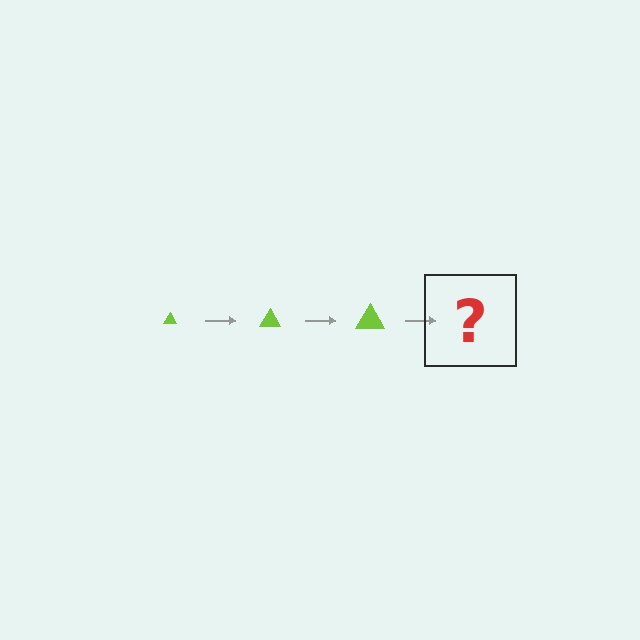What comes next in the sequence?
The next element should be a lime triangle, larger than the previous one.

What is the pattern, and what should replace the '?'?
The pattern is that the triangle gets progressively larger each step. The '?' should be a lime triangle, larger than the previous one.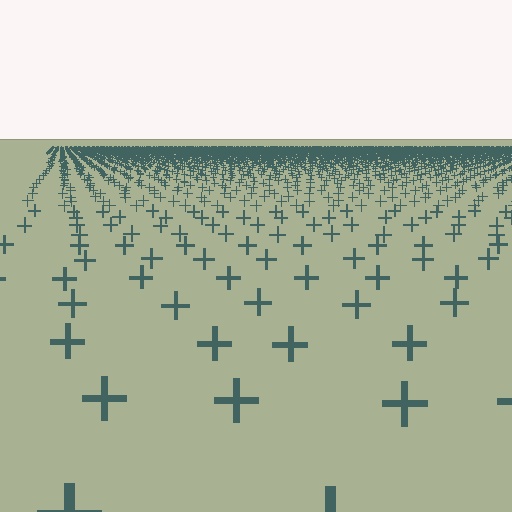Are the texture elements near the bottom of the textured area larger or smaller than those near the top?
Larger. Near the bottom, elements are closer to the viewer and appear at a bigger on-screen size.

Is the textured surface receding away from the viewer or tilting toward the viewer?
The surface is receding away from the viewer. Texture elements get smaller and denser toward the top.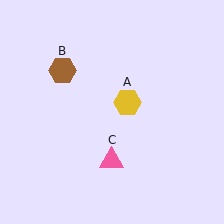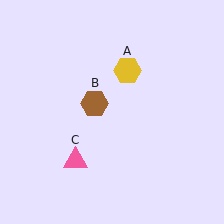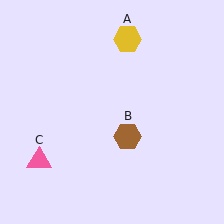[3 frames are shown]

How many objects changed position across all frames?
3 objects changed position: yellow hexagon (object A), brown hexagon (object B), pink triangle (object C).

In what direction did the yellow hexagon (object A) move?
The yellow hexagon (object A) moved up.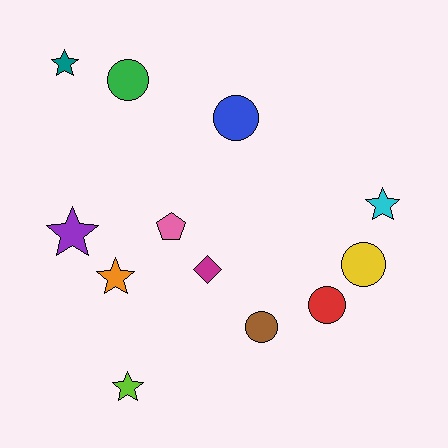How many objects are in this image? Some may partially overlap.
There are 12 objects.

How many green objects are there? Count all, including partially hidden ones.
There is 1 green object.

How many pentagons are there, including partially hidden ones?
There is 1 pentagon.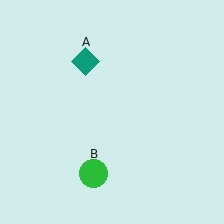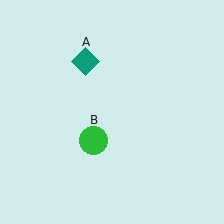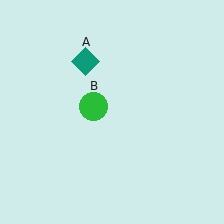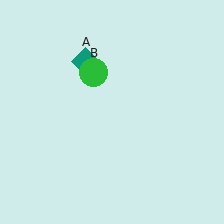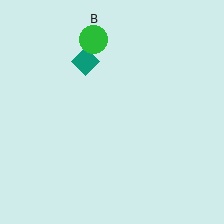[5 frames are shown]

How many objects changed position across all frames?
1 object changed position: green circle (object B).